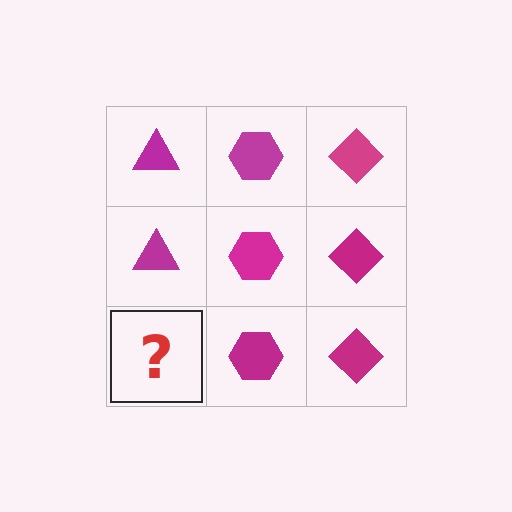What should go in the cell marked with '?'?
The missing cell should contain a magenta triangle.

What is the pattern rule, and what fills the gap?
The rule is that each column has a consistent shape. The gap should be filled with a magenta triangle.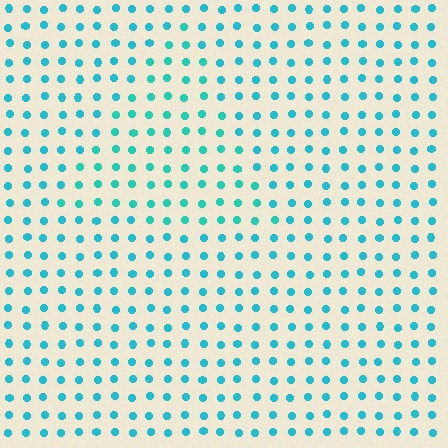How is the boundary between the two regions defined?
The boundary is defined purely by a slight shift in hue (about 16 degrees). Spacing, size, and orientation are identical on both sides.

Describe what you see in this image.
The image is filled with small cyan elements in a uniform arrangement. A triangle-shaped region is visible where the elements are tinted to a slightly different hue, forming a subtle color boundary.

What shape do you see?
I see a triangle.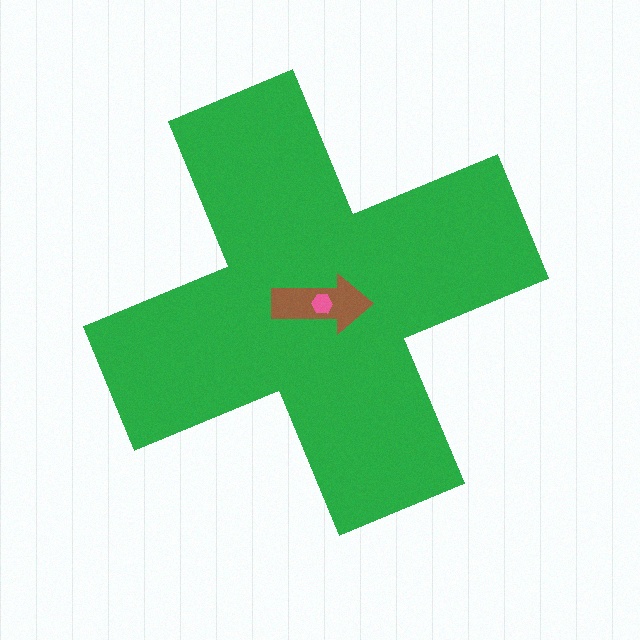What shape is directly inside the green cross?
The brown arrow.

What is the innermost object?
The pink hexagon.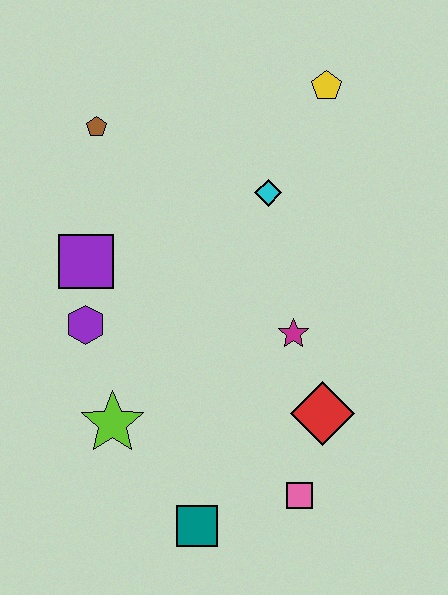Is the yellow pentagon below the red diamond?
No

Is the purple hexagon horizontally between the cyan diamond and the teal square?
No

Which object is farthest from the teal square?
The yellow pentagon is farthest from the teal square.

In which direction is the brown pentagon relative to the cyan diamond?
The brown pentagon is to the left of the cyan diamond.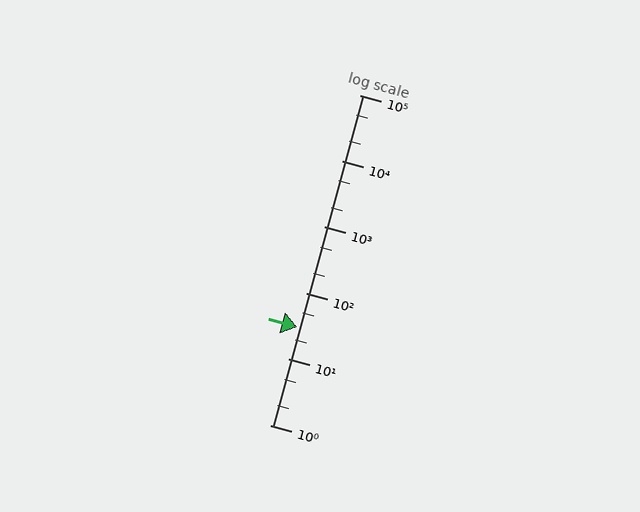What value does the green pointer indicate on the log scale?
The pointer indicates approximately 30.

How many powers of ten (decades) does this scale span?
The scale spans 5 decades, from 1 to 100000.